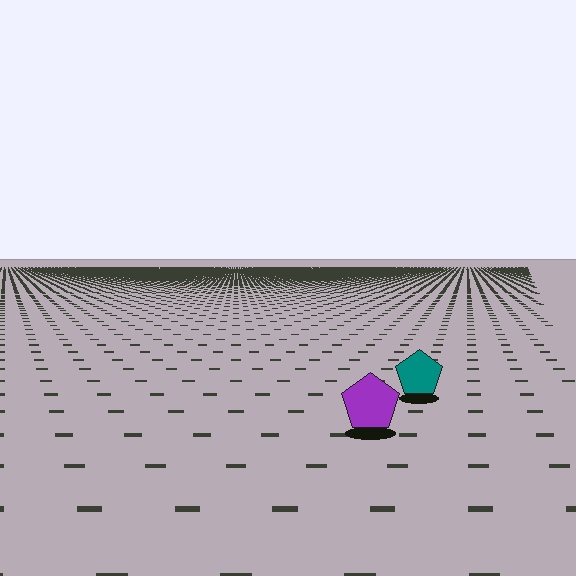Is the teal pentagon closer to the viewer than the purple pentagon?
No. The purple pentagon is closer — you can tell from the texture gradient: the ground texture is coarser near it.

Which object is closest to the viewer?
The purple pentagon is closest. The texture marks near it are larger and more spread out.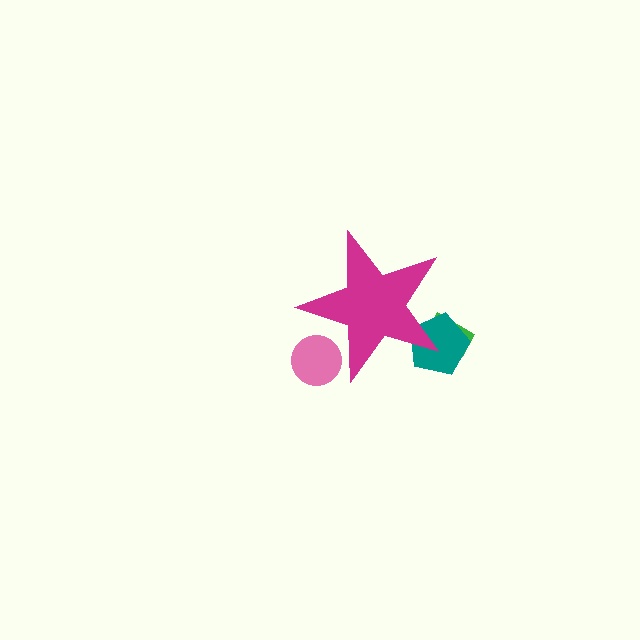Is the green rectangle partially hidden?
Yes, the green rectangle is partially hidden behind the magenta star.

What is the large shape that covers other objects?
A magenta star.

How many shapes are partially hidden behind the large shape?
3 shapes are partially hidden.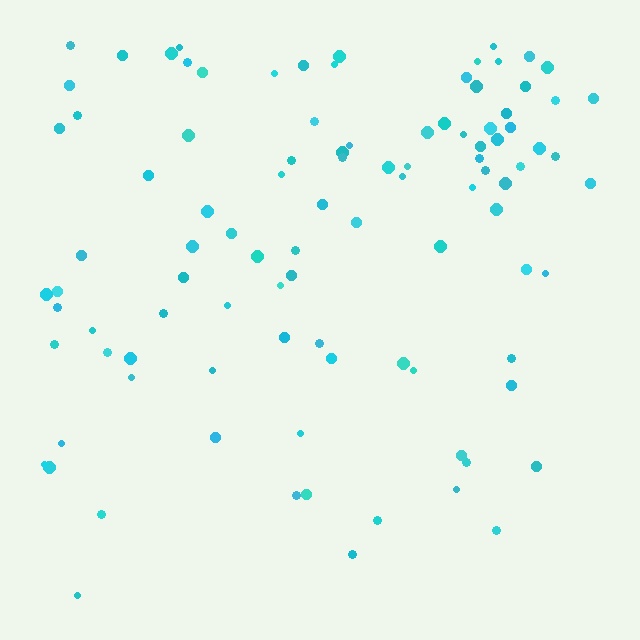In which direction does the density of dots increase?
From bottom to top, with the top side densest.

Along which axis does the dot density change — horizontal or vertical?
Vertical.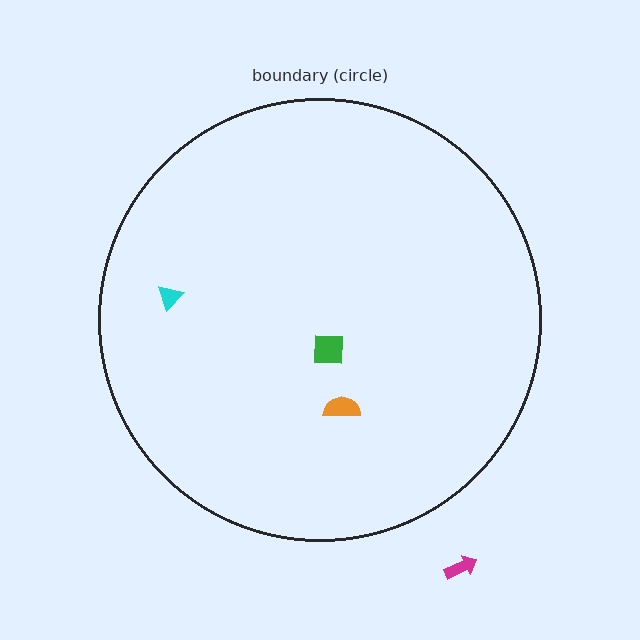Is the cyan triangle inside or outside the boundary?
Inside.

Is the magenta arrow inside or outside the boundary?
Outside.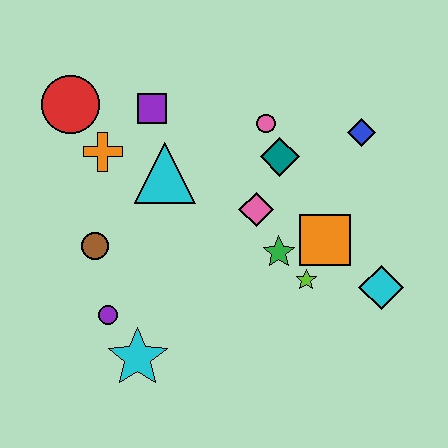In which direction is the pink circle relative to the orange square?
The pink circle is above the orange square.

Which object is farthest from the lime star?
The red circle is farthest from the lime star.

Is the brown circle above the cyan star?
Yes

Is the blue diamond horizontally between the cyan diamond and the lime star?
Yes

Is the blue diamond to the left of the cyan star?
No